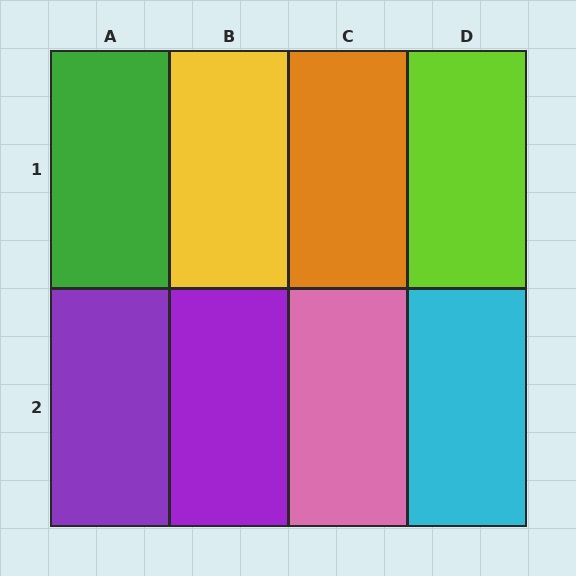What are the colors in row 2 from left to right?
Purple, purple, pink, cyan.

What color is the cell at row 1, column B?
Yellow.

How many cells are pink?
1 cell is pink.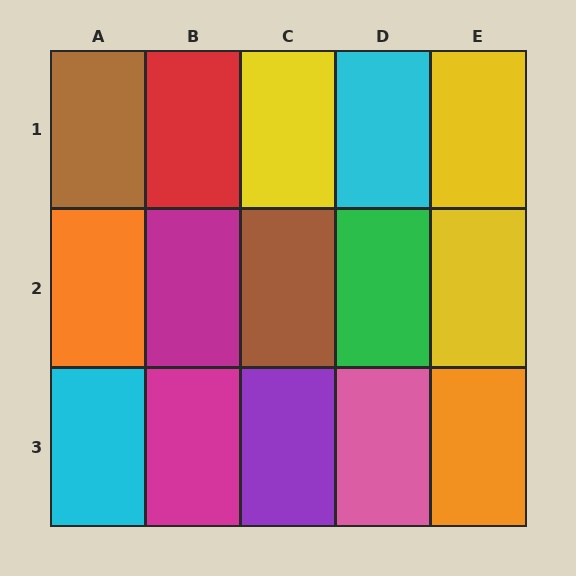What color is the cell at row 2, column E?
Yellow.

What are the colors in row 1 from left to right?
Brown, red, yellow, cyan, yellow.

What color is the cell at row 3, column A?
Cyan.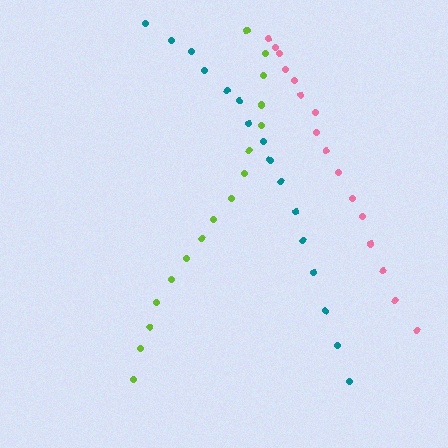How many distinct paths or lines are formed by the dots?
There are 3 distinct paths.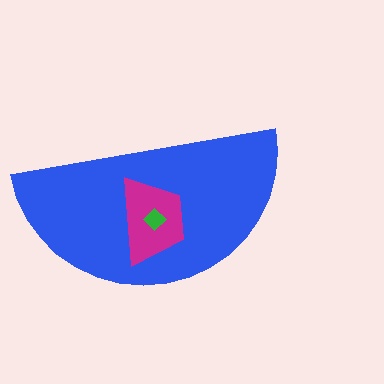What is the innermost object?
The green diamond.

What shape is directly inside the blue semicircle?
The magenta trapezoid.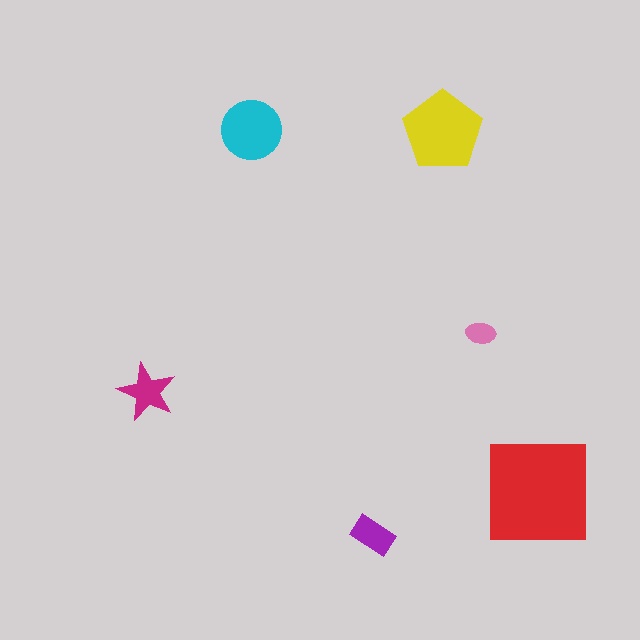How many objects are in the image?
There are 6 objects in the image.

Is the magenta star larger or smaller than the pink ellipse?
Larger.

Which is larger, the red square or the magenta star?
The red square.